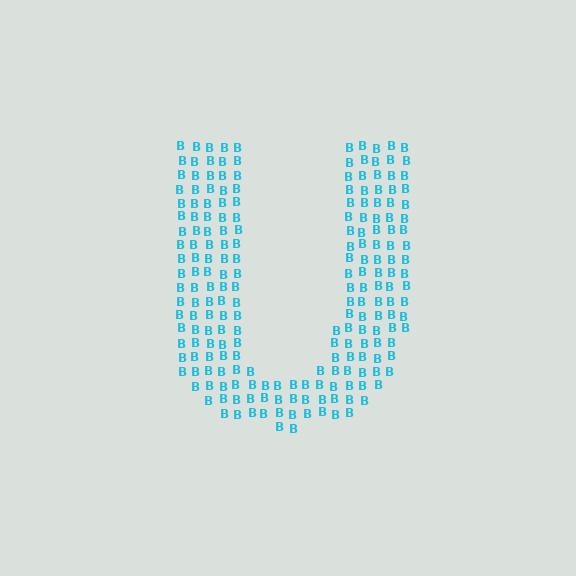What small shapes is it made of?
It is made of small letter B's.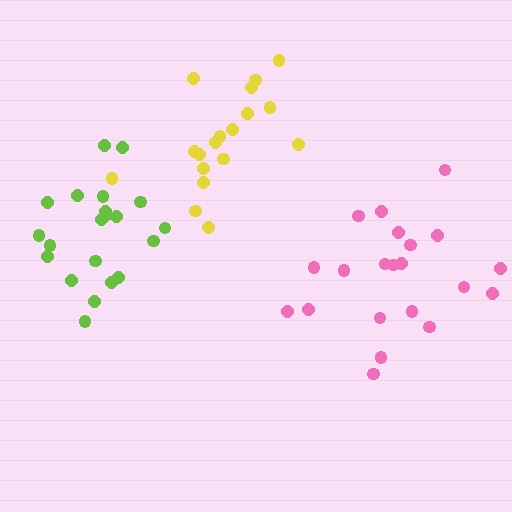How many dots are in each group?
Group 1: 21 dots, Group 2: 18 dots, Group 3: 21 dots (60 total).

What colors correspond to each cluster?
The clusters are colored: lime, yellow, pink.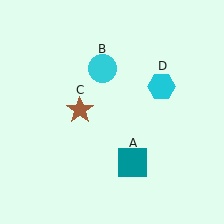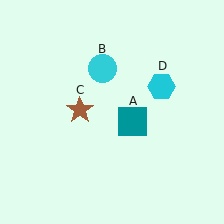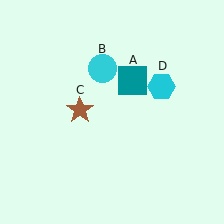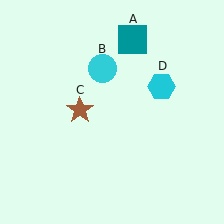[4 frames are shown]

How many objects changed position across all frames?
1 object changed position: teal square (object A).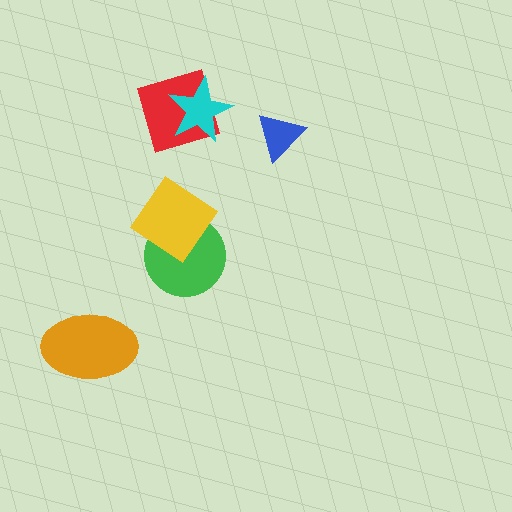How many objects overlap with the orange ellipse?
0 objects overlap with the orange ellipse.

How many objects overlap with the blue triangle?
0 objects overlap with the blue triangle.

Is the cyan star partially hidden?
No, no other shape covers it.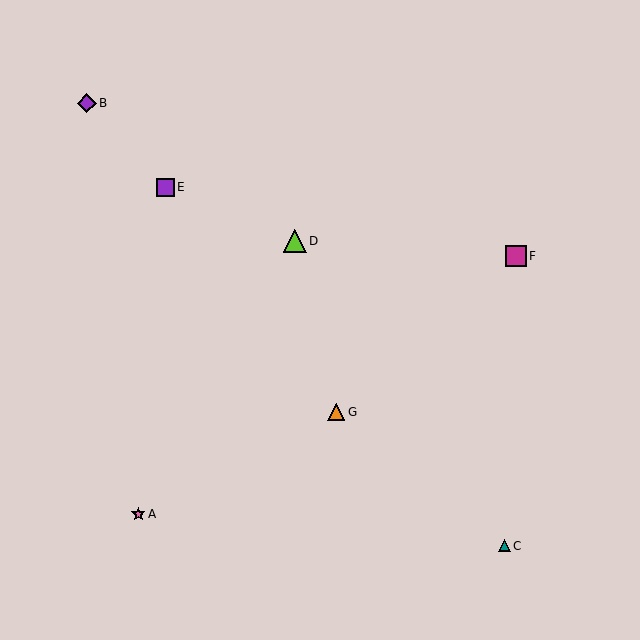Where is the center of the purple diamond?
The center of the purple diamond is at (87, 103).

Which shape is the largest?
The lime triangle (labeled D) is the largest.